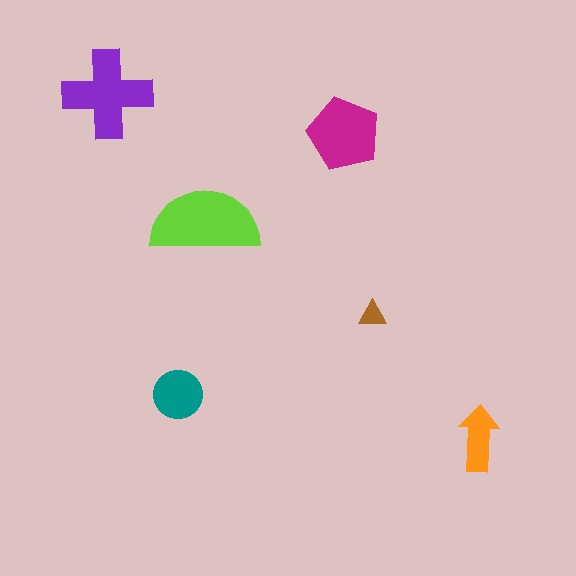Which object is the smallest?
The brown triangle.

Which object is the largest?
The lime semicircle.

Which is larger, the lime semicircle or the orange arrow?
The lime semicircle.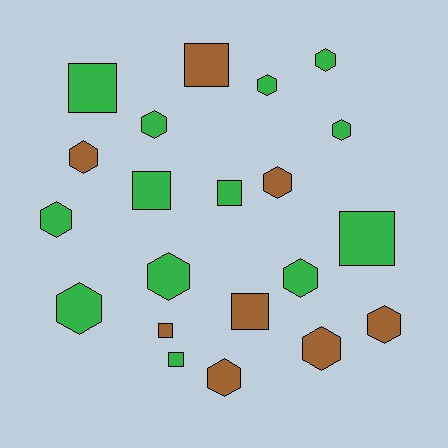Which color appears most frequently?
Green, with 13 objects.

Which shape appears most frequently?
Hexagon, with 13 objects.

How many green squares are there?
There are 5 green squares.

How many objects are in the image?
There are 21 objects.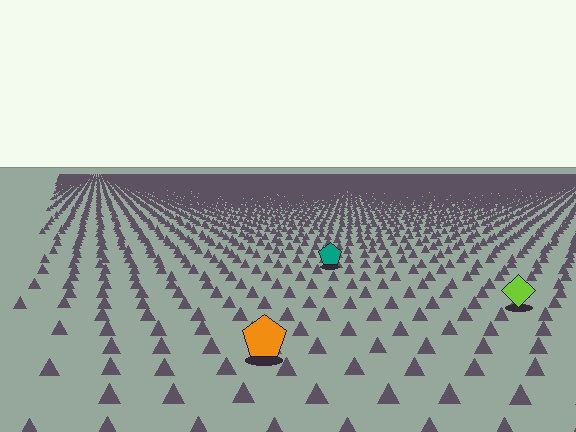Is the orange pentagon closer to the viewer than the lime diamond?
Yes. The orange pentagon is closer — you can tell from the texture gradient: the ground texture is coarser near it.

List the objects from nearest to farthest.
From nearest to farthest: the orange pentagon, the lime diamond, the teal pentagon.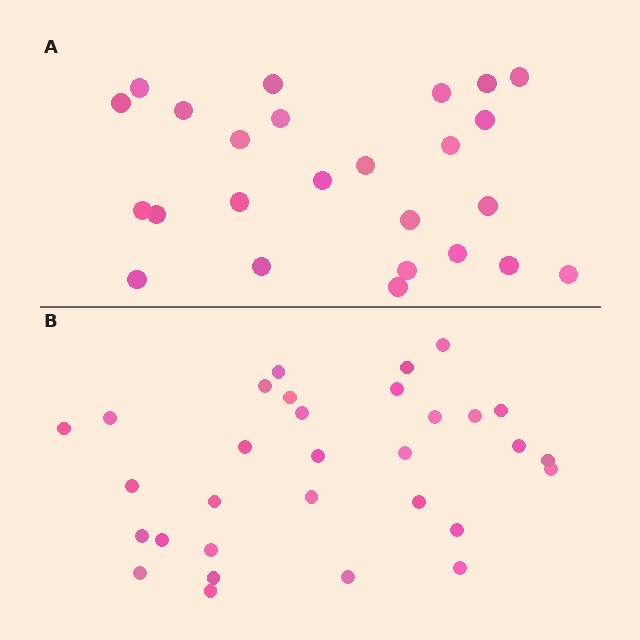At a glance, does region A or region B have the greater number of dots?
Region B (the bottom region) has more dots.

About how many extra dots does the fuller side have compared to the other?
Region B has about 6 more dots than region A.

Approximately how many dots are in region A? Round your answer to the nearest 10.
About 20 dots. (The exact count is 25, which rounds to 20.)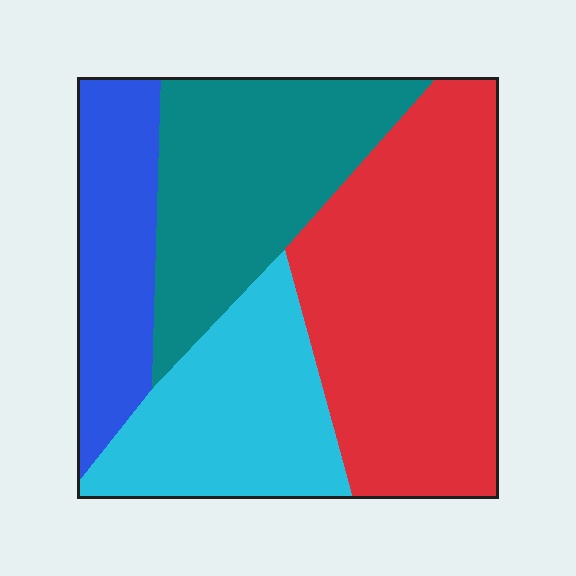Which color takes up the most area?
Red, at roughly 40%.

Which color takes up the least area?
Blue, at roughly 15%.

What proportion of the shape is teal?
Teal takes up about one quarter (1/4) of the shape.